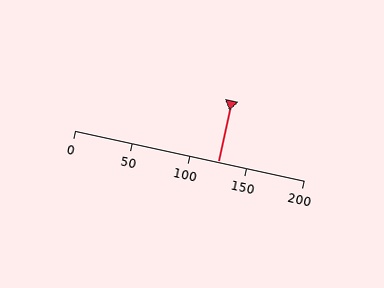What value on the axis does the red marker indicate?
The marker indicates approximately 125.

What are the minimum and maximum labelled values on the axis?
The axis runs from 0 to 200.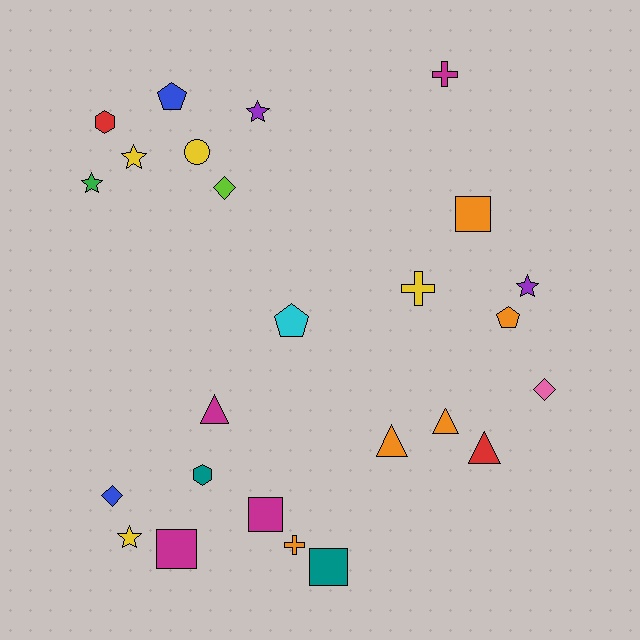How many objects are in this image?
There are 25 objects.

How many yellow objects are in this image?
There are 4 yellow objects.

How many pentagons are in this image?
There are 3 pentagons.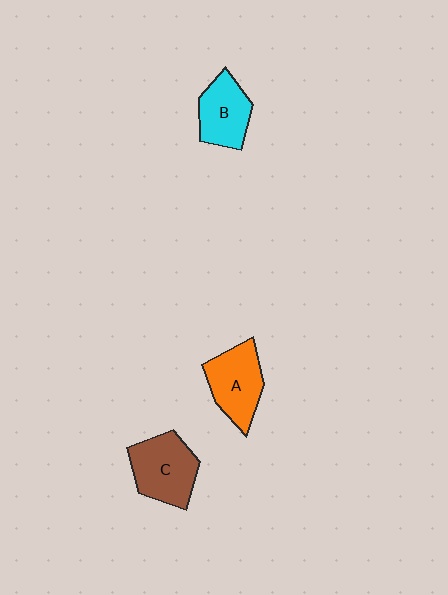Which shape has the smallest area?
Shape B (cyan).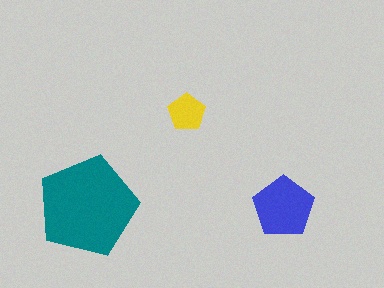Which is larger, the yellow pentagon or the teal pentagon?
The teal one.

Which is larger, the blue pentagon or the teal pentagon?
The teal one.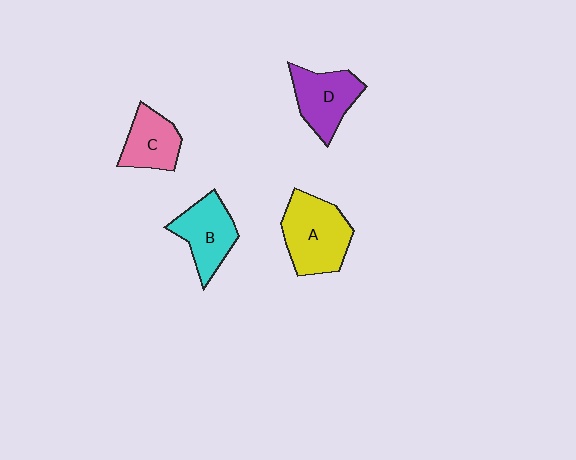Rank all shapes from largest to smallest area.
From largest to smallest: A (yellow), D (purple), B (cyan), C (pink).